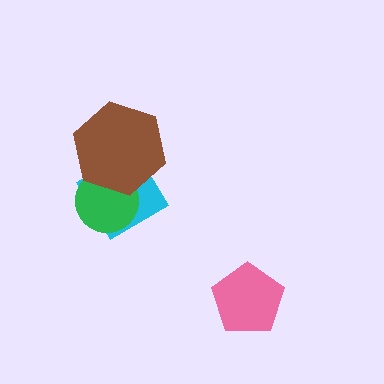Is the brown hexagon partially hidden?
No, no other shape covers it.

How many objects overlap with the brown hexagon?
2 objects overlap with the brown hexagon.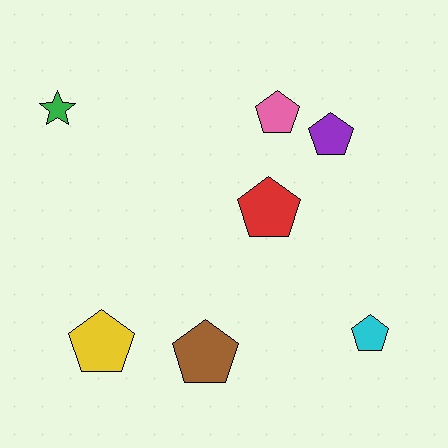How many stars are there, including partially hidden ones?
There is 1 star.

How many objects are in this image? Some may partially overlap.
There are 7 objects.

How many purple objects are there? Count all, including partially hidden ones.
There is 1 purple object.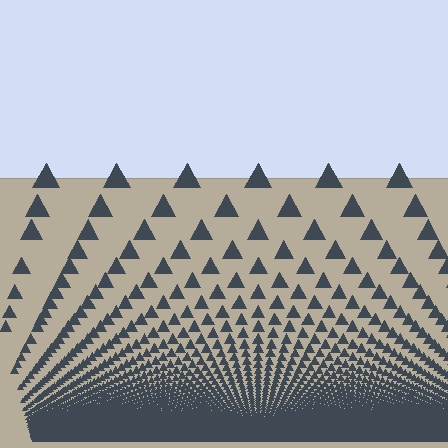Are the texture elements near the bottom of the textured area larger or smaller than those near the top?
Smaller. The gradient is inverted — elements near the bottom are smaller and denser.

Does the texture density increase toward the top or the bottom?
Density increases toward the bottom.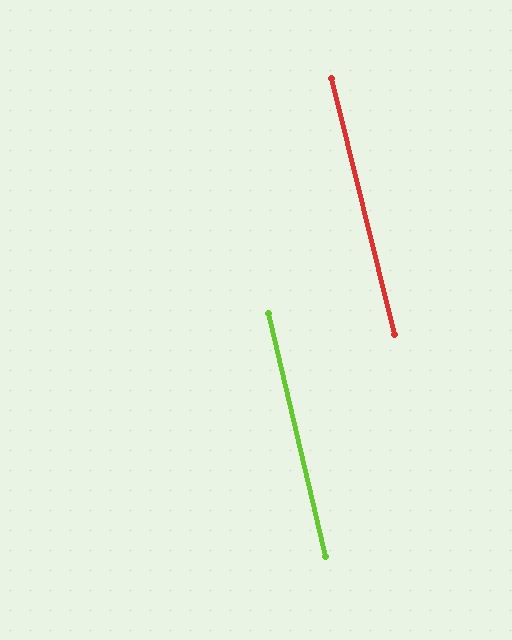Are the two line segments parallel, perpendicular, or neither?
Parallel — their directions differ by only 0.5°.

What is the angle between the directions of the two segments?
Approximately 1 degree.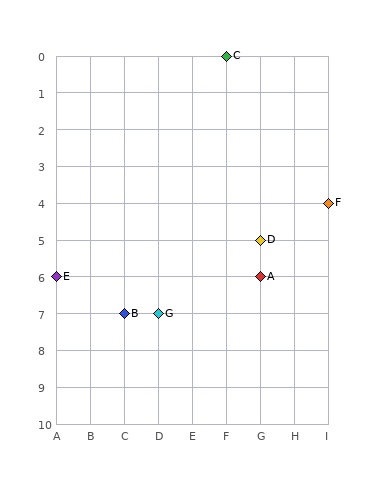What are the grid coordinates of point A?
Point A is at grid coordinates (G, 6).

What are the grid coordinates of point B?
Point B is at grid coordinates (C, 7).